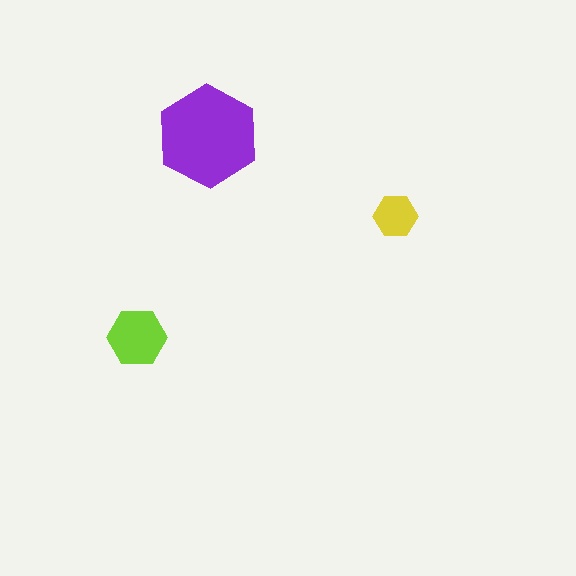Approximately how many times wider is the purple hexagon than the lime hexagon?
About 1.5 times wider.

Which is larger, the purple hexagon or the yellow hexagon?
The purple one.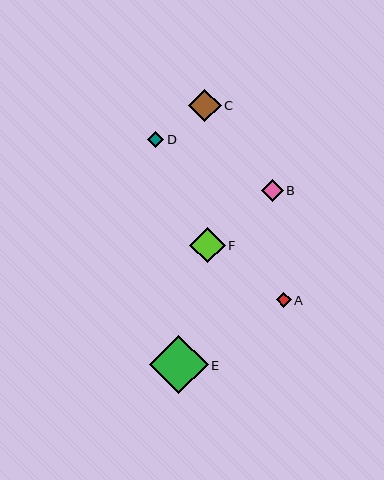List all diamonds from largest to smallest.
From largest to smallest: E, F, C, B, D, A.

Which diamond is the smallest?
Diamond A is the smallest with a size of approximately 15 pixels.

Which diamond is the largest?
Diamond E is the largest with a size of approximately 59 pixels.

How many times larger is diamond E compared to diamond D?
Diamond E is approximately 3.6 times the size of diamond D.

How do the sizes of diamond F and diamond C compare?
Diamond F and diamond C are approximately the same size.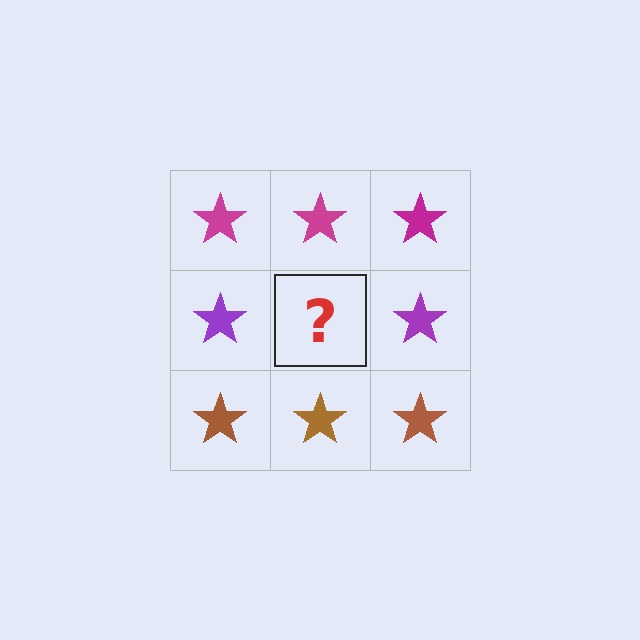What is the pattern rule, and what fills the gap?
The rule is that each row has a consistent color. The gap should be filled with a purple star.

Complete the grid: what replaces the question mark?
The question mark should be replaced with a purple star.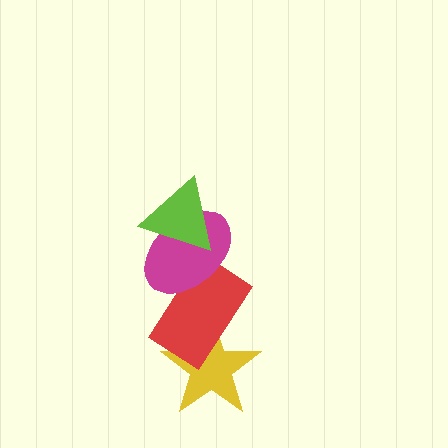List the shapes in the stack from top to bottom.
From top to bottom: the lime triangle, the magenta ellipse, the red rectangle, the yellow star.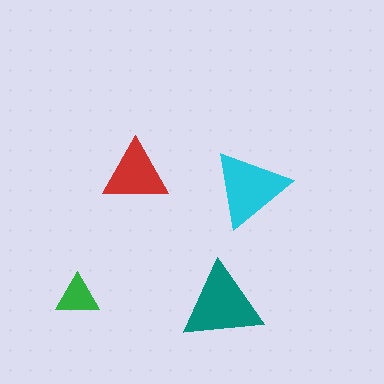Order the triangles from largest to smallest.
the teal one, the cyan one, the red one, the green one.